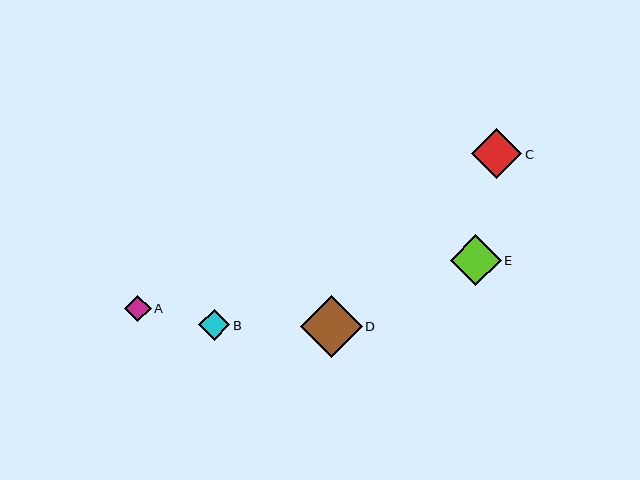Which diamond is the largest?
Diamond D is the largest with a size of approximately 62 pixels.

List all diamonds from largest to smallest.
From largest to smallest: D, E, C, B, A.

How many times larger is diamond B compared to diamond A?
Diamond B is approximately 1.2 times the size of diamond A.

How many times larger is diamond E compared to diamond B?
Diamond E is approximately 1.6 times the size of diamond B.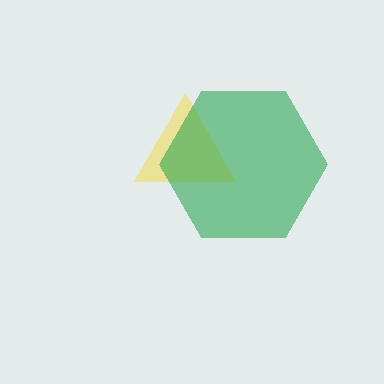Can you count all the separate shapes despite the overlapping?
Yes, there are 2 separate shapes.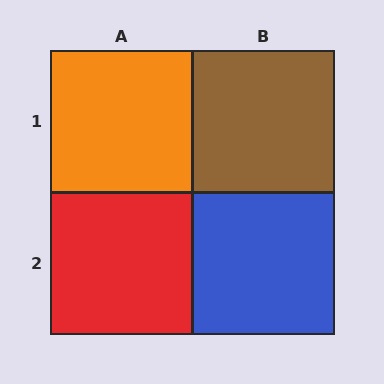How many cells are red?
1 cell is red.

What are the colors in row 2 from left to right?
Red, blue.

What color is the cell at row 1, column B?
Brown.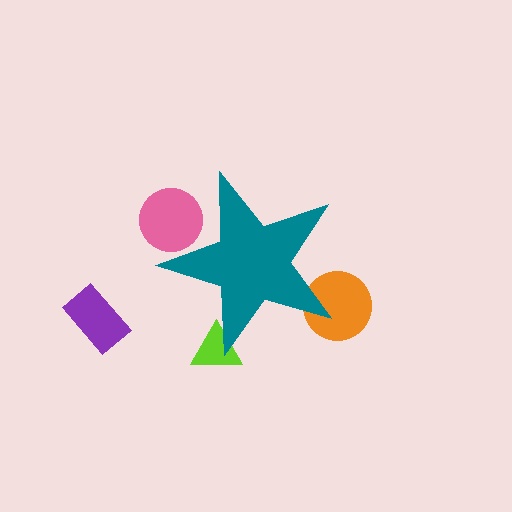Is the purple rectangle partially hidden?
No, the purple rectangle is fully visible.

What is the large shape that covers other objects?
A teal star.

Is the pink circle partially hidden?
Yes, the pink circle is partially hidden behind the teal star.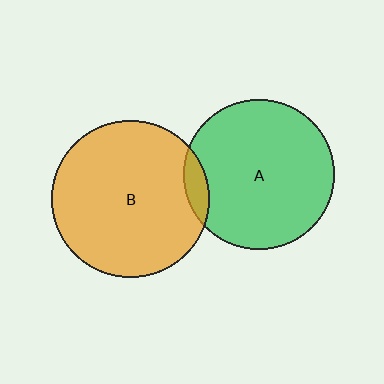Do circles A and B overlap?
Yes.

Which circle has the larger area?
Circle B (orange).